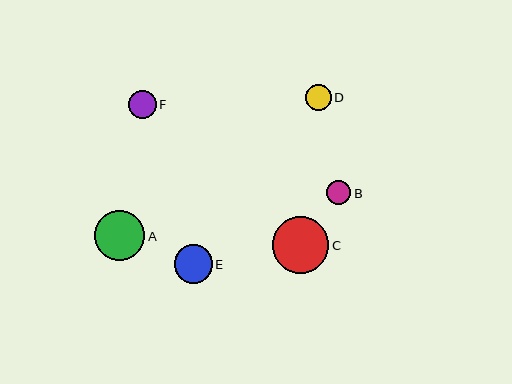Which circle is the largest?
Circle C is the largest with a size of approximately 57 pixels.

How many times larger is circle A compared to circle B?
Circle A is approximately 2.1 times the size of circle B.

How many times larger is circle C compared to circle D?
Circle C is approximately 2.2 times the size of circle D.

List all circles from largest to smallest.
From largest to smallest: C, A, E, F, D, B.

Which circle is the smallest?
Circle B is the smallest with a size of approximately 24 pixels.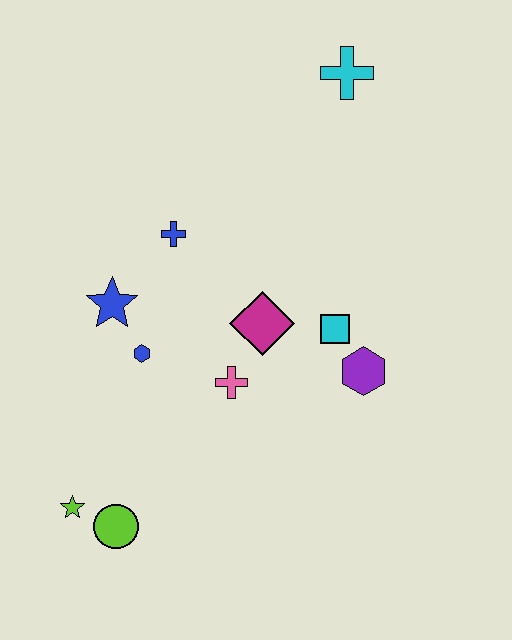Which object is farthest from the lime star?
The cyan cross is farthest from the lime star.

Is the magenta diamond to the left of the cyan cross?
Yes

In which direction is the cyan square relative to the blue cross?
The cyan square is to the right of the blue cross.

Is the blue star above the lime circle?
Yes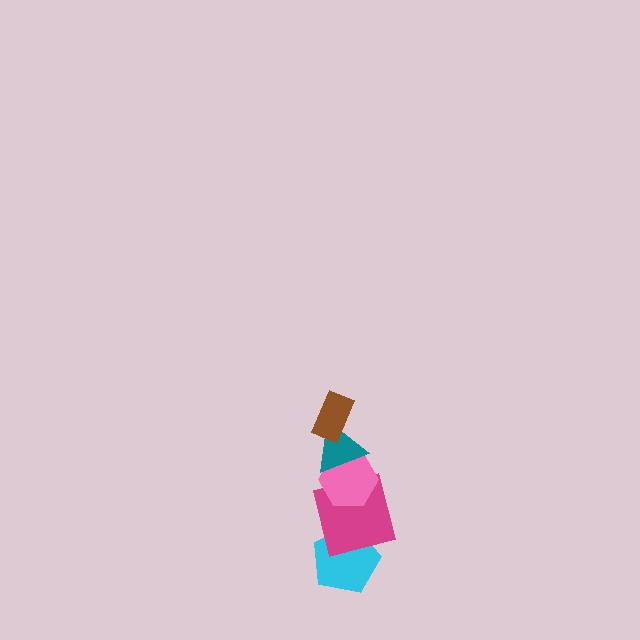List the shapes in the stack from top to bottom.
From top to bottom: the brown rectangle, the teal triangle, the pink hexagon, the magenta square, the cyan pentagon.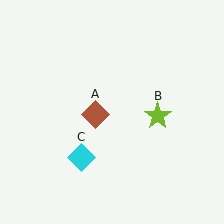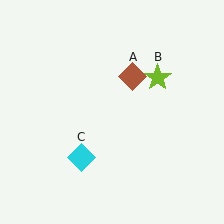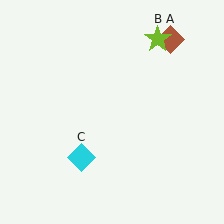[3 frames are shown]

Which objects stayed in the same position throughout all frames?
Cyan diamond (object C) remained stationary.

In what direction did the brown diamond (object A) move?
The brown diamond (object A) moved up and to the right.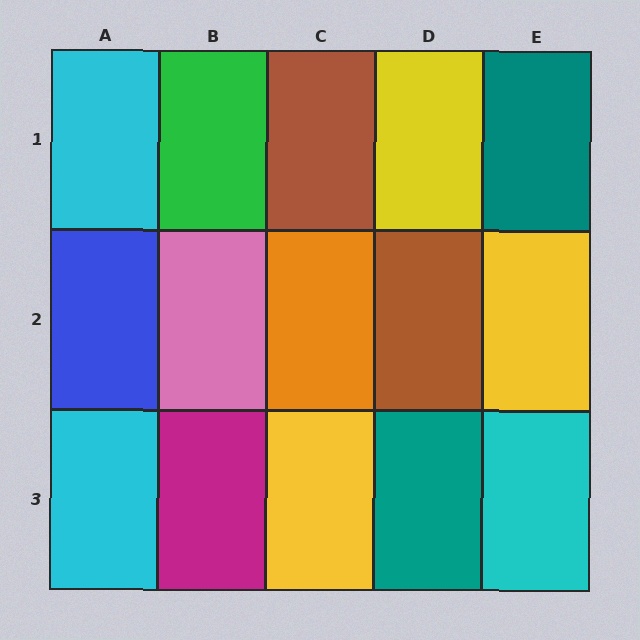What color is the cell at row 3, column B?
Magenta.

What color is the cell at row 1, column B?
Green.